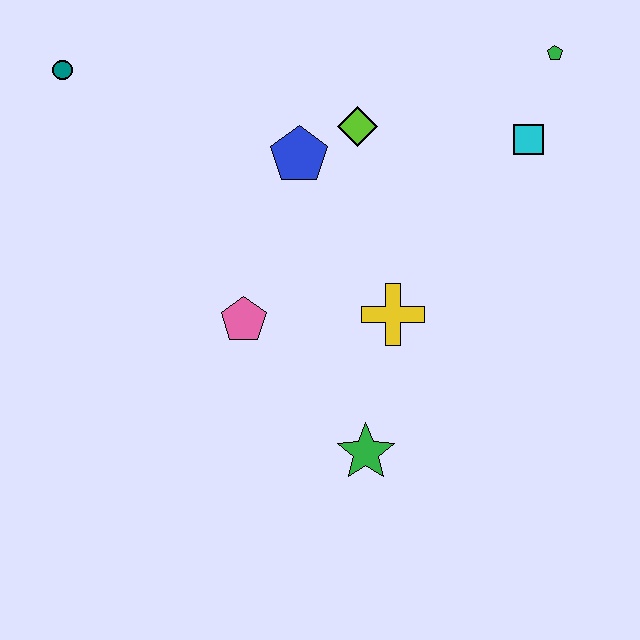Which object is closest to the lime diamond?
The blue pentagon is closest to the lime diamond.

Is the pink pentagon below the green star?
No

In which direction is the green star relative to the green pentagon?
The green star is below the green pentagon.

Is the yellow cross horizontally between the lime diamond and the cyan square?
Yes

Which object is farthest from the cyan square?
The teal circle is farthest from the cyan square.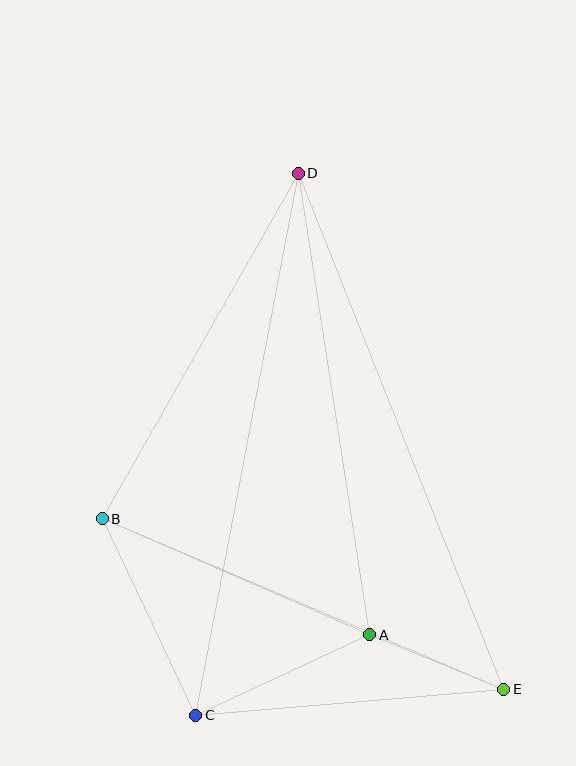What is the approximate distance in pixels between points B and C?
The distance between B and C is approximately 218 pixels.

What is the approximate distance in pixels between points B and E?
The distance between B and E is approximately 436 pixels.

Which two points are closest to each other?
Points A and E are closest to each other.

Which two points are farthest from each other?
Points D and E are farthest from each other.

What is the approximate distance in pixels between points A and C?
The distance between A and C is approximately 192 pixels.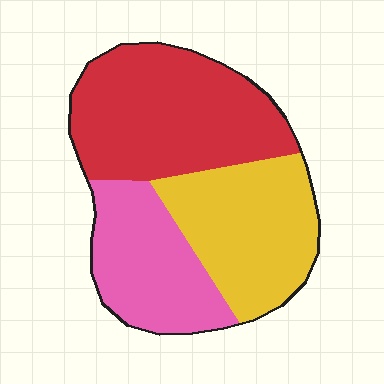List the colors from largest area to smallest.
From largest to smallest: red, yellow, pink.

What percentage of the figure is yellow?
Yellow takes up between a quarter and a half of the figure.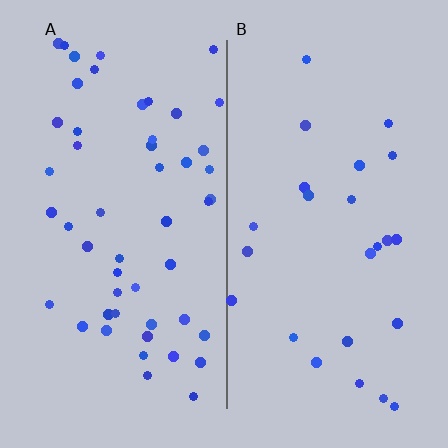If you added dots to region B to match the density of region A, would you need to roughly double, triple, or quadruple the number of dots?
Approximately double.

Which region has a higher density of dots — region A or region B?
A (the left).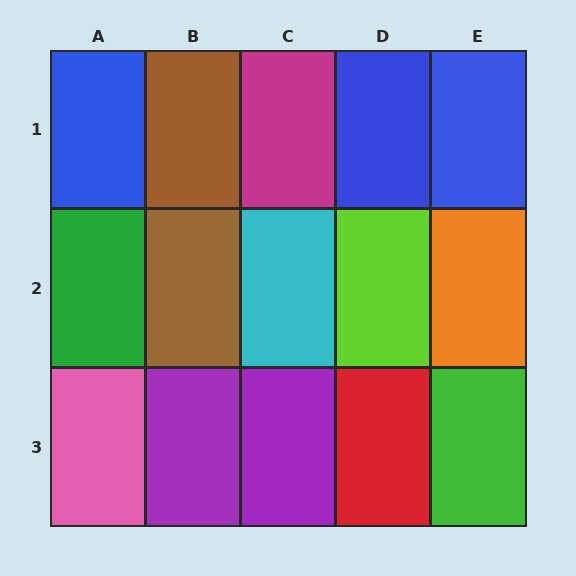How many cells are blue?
3 cells are blue.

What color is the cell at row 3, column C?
Purple.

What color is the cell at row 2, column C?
Cyan.